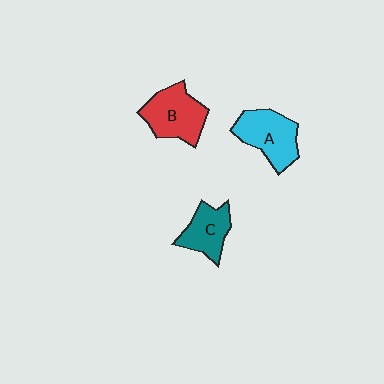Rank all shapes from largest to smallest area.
From largest to smallest: B (red), A (cyan), C (teal).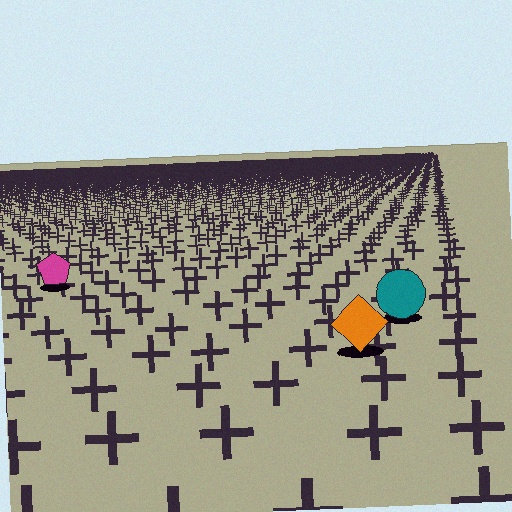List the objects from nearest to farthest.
From nearest to farthest: the orange diamond, the teal circle, the magenta pentagon.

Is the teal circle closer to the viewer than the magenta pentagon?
Yes. The teal circle is closer — you can tell from the texture gradient: the ground texture is coarser near it.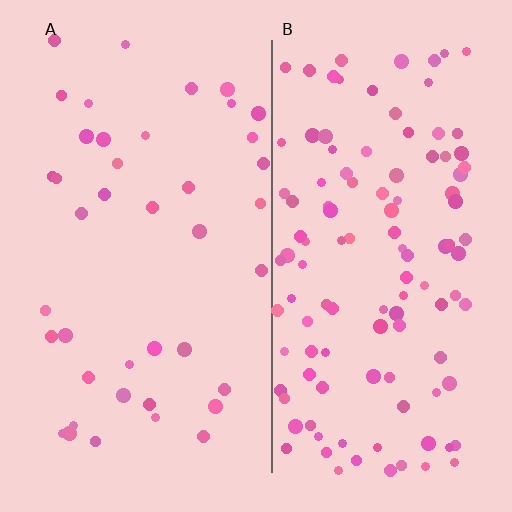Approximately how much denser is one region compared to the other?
Approximately 2.8× — region B over region A.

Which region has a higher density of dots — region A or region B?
B (the right).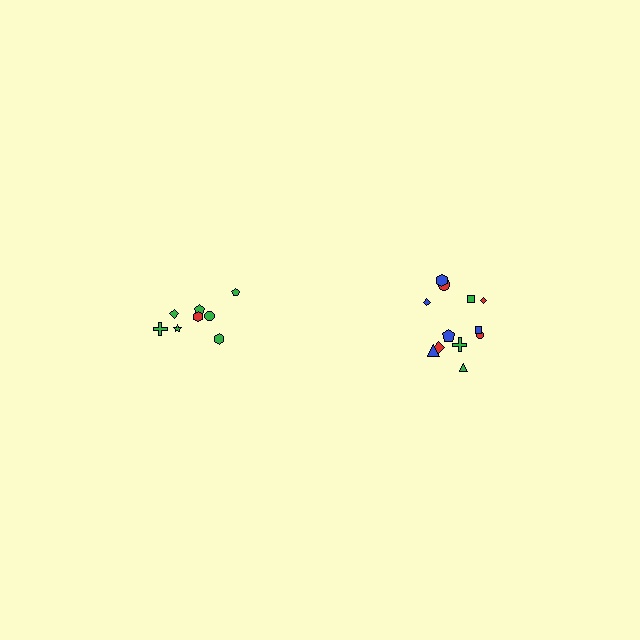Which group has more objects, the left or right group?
The right group.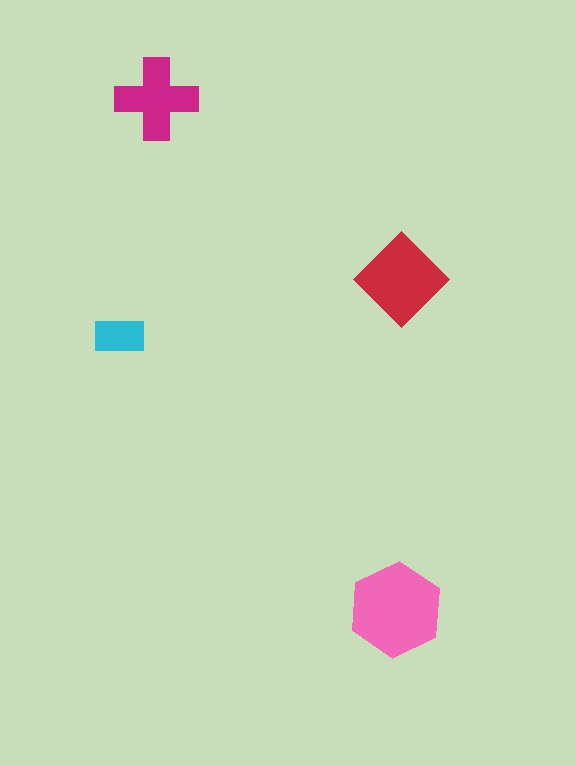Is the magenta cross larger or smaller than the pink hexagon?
Smaller.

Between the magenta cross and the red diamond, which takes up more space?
The red diamond.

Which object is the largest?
The pink hexagon.